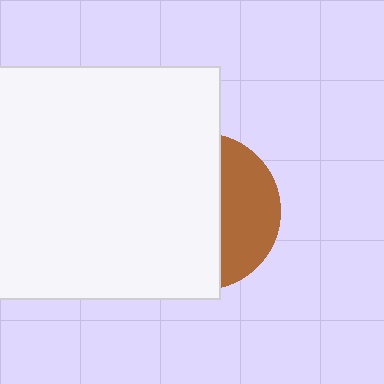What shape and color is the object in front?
The object in front is a white square.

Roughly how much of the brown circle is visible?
A small part of it is visible (roughly 35%).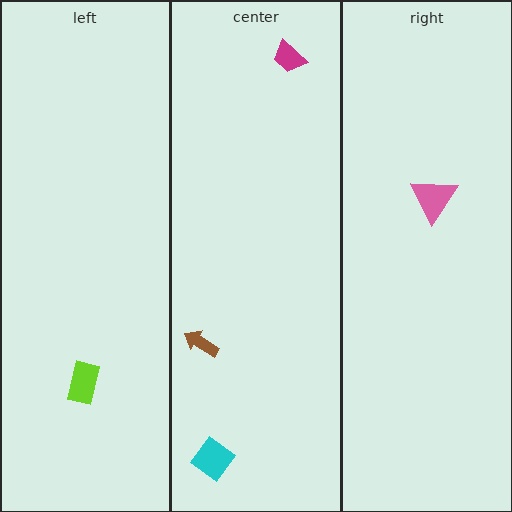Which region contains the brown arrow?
The center region.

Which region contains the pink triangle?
The right region.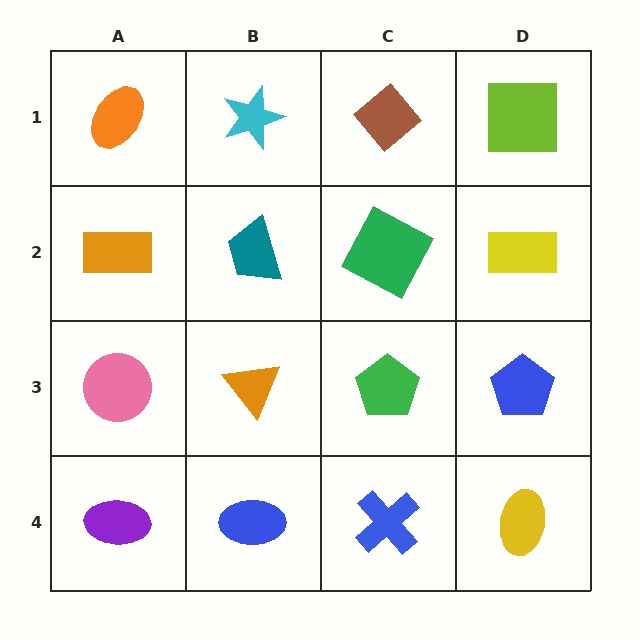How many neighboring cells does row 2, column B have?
4.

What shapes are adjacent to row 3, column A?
An orange rectangle (row 2, column A), a purple ellipse (row 4, column A), an orange triangle (row 3, column B).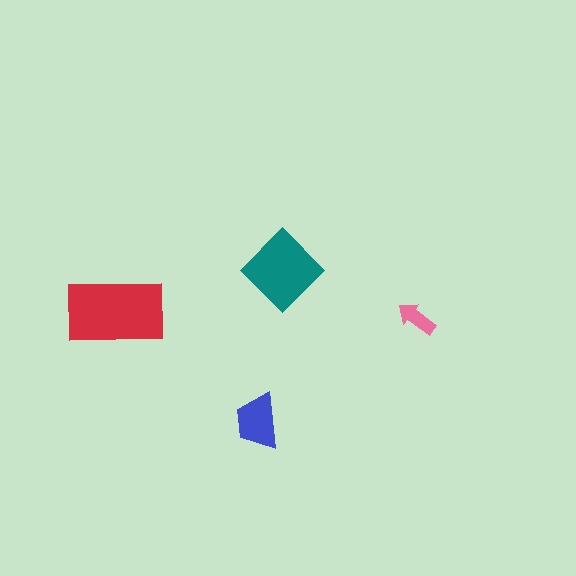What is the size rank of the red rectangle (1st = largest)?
1st.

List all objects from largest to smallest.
The red rectangle, the teal diamond, the blue trapezoid, the pink arrow.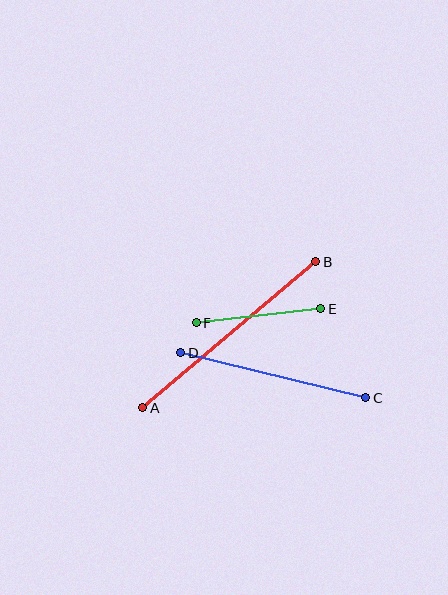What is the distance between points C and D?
The distance is approximately 191 pixels.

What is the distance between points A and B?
The distance is approximately 226 pixels.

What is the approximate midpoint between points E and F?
The midpoint is at approximately (258, 316) pixels.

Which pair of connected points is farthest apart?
Points A and B are farthest apart.